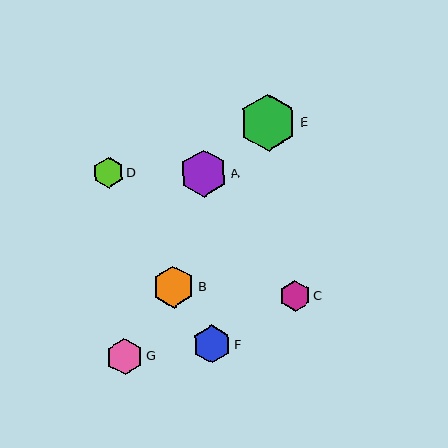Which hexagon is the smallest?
Hexagon D is the smallest with a size of approximately 31 pixels.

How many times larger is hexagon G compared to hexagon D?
Hexagon G is approximately 1.2 times the size of hexagon D.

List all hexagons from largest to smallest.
From largest to smallest: E, A, B, F, G, C, D.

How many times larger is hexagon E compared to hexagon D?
Hexagon E is approximately 1.9 times the size of hexagon D.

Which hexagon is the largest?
Hexagon E is the largest with a size of approximately 57 pixels.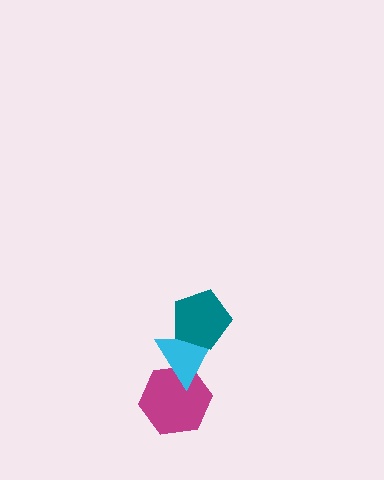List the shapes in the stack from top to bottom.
From top to bottom: the teal pentagon, the cyan triangle, the magenta hexagon.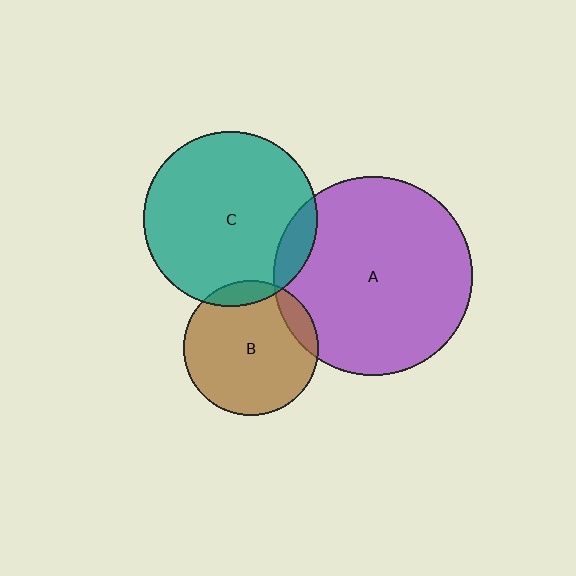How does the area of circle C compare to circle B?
Approximately 1.7 times.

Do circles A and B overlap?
Yes.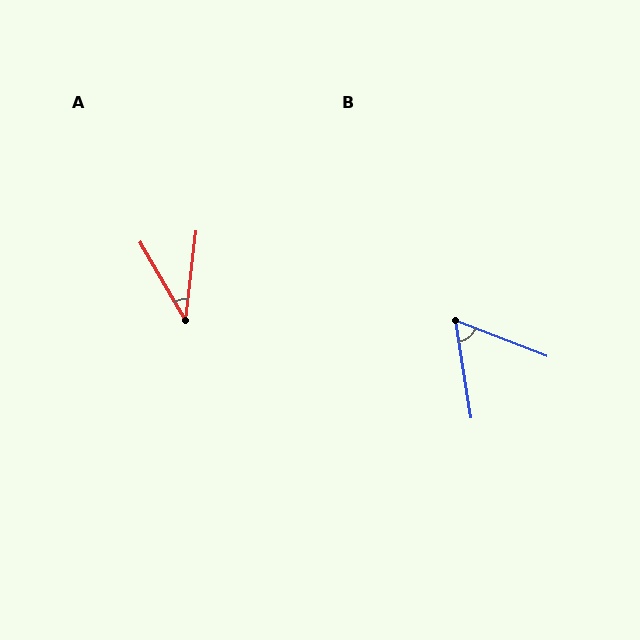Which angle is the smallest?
A, at approximately 37 degrees.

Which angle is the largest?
B, at approximately 60 degrees.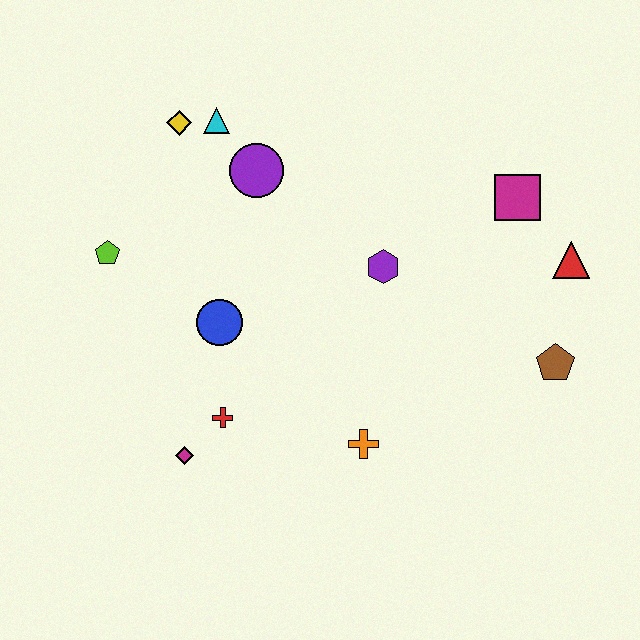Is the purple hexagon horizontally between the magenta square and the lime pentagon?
Yes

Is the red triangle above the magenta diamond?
Yes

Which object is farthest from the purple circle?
The brown pentagon is farthest from the purple circle.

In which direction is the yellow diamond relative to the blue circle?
The yellow diamond is above the blue circle.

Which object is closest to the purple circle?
The cyan triangle is closest to the purple circle.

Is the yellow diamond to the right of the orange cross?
No